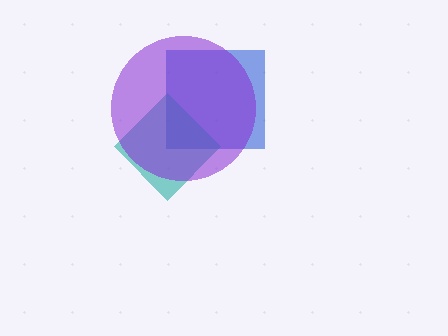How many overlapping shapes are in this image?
There are 3 overlapping shapes in the image.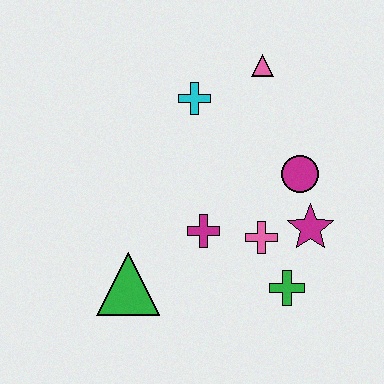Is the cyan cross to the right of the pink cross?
No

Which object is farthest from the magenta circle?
The green triangle is farthest from the magenta circle.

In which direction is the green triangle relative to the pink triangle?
The green triangle is below the pink triangle.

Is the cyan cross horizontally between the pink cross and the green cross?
No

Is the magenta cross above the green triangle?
Yes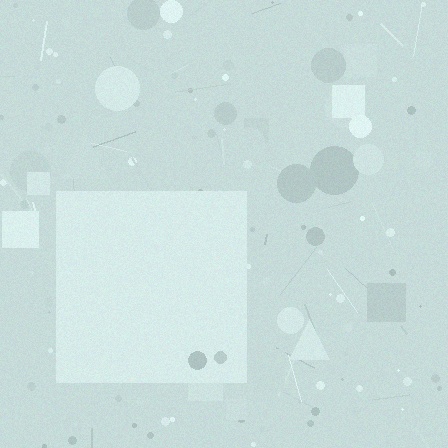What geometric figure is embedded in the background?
A square is embedded in the background.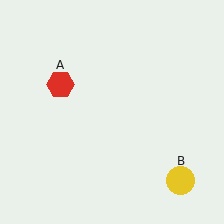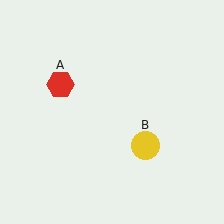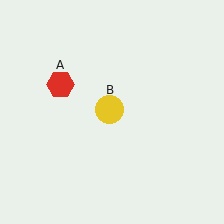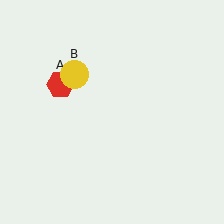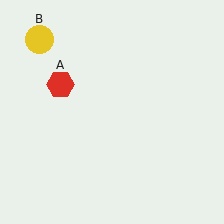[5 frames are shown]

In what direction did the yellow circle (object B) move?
The yellow circle (object B) moved up and to the left.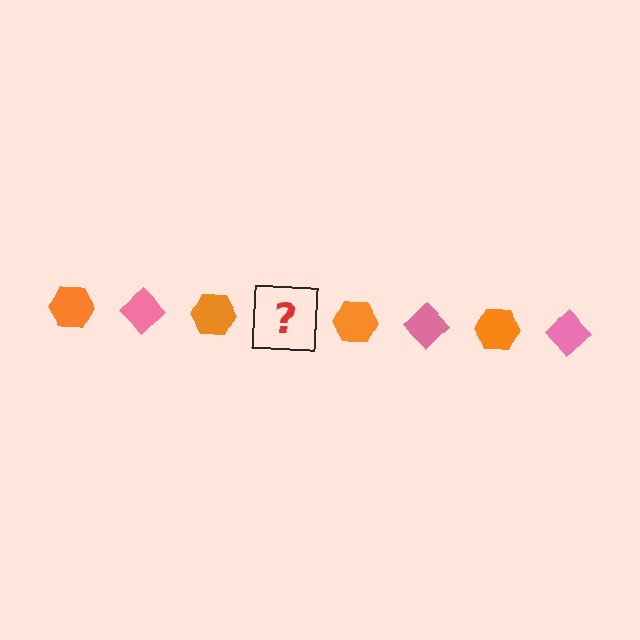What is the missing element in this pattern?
The missing element is a pink diamond.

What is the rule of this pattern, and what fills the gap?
The rule is that the pattern alternates between orange hexagon and pink diamond. The gap should be filled with a pink diamond.